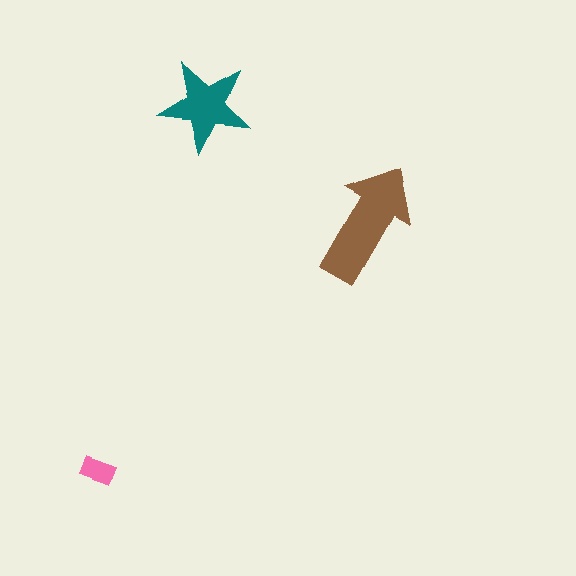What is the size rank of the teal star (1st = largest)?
2nd.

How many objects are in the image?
There are 3 objects in the image.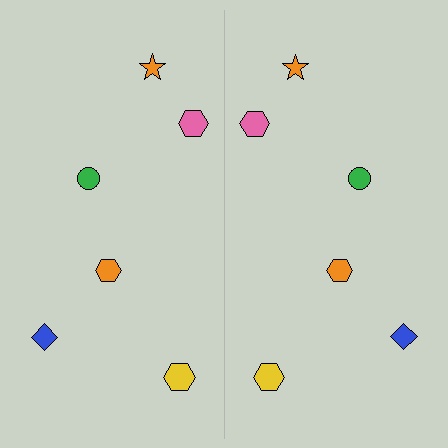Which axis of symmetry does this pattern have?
The pattern has a vertical axis of symmetry running through the center of the image.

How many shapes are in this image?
There are 12 shapes in this image.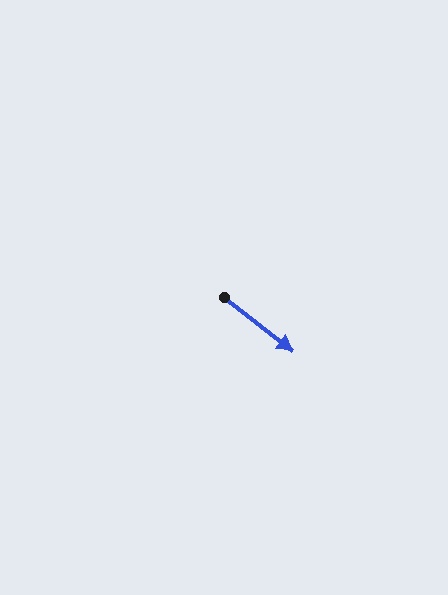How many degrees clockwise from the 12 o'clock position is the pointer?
Approximately 128 degrees.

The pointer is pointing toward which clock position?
Roughly 4 o'clock.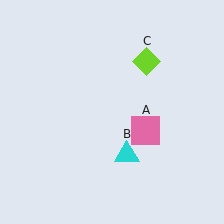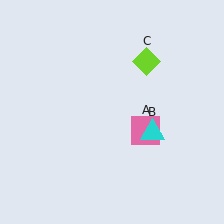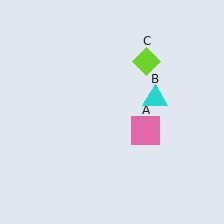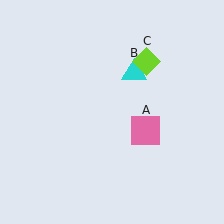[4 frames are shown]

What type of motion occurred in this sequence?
The cyan triangle (object B) rotated counterclockwise around the center of the scene.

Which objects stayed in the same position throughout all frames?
Pink square (object A) and lime diamond (object C) remained stationary.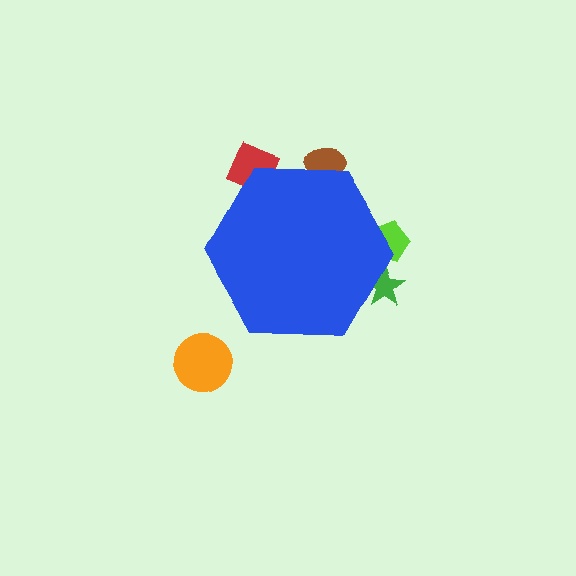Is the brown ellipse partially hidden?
Yes, the brown ellipse is partially hidden behind the blue hexagon.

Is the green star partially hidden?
Yes, the green star is partially hidden behind the blue hexagon.